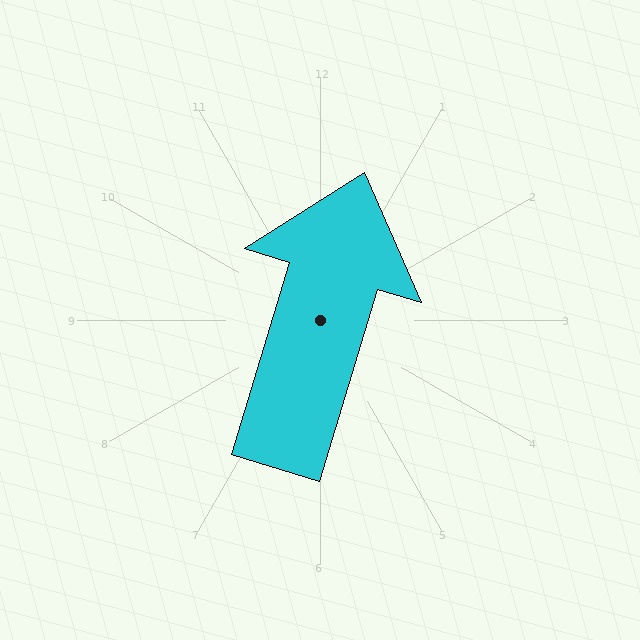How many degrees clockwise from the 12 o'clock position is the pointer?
Approximately 17 degrees.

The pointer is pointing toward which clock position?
Roughly 1 o'clock.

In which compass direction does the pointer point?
North.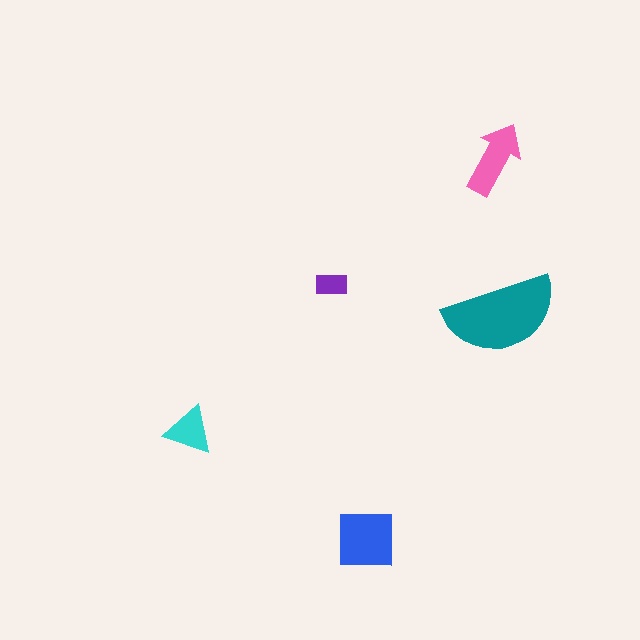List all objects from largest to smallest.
The teal semicircle, the blue square, the pink arrow, the cyan triangle, the purple rectangle.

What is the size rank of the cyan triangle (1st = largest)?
4th.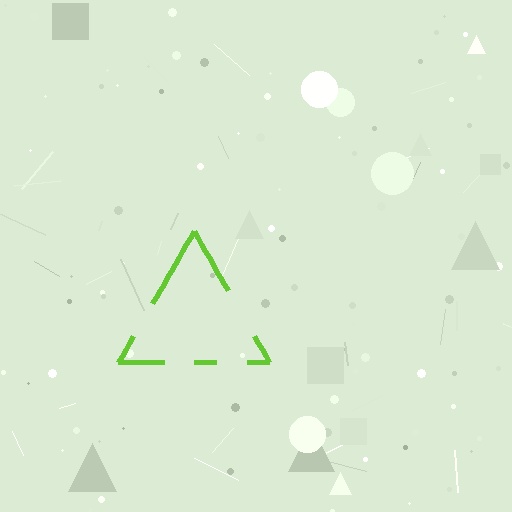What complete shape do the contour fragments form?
The contour fragments form a triangle.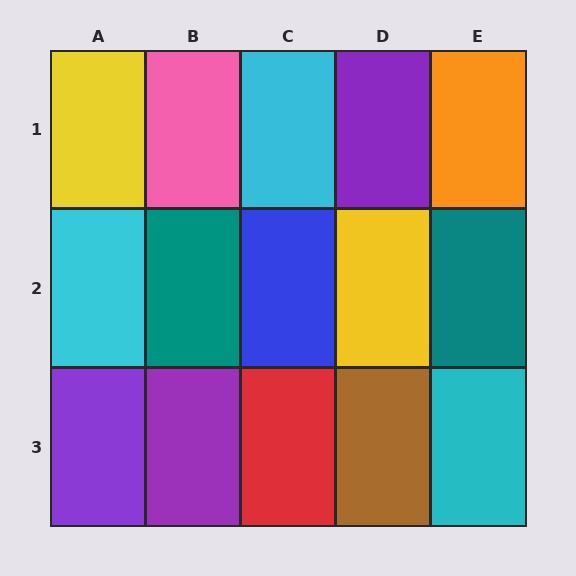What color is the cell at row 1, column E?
Orange.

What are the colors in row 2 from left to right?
Cyan, teal, blue, yellow, teal.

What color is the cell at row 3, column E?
Cyan.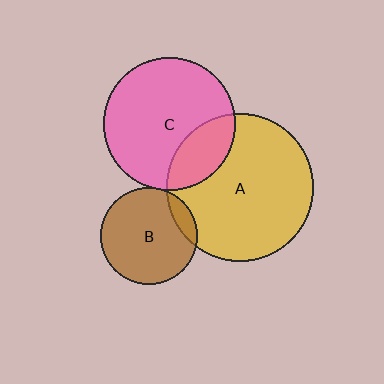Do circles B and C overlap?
Yes.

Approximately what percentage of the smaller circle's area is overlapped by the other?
Approximately 5%.